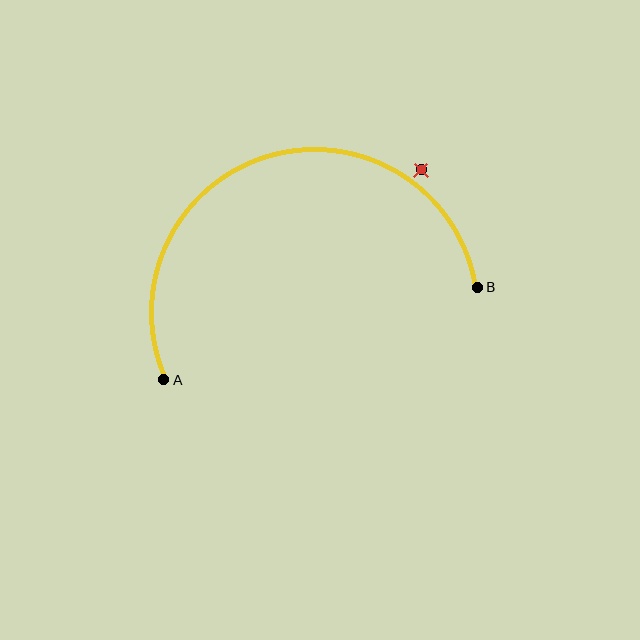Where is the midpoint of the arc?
The arc midpoint is the point on the curve farthest from the straight line joining A and B. It sits above that line.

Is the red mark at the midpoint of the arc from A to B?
No — the red mark does not lie on the arc at all. It sits slightly outside the curve.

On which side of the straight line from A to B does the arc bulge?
The arc bulges above the straight line connecting A and B.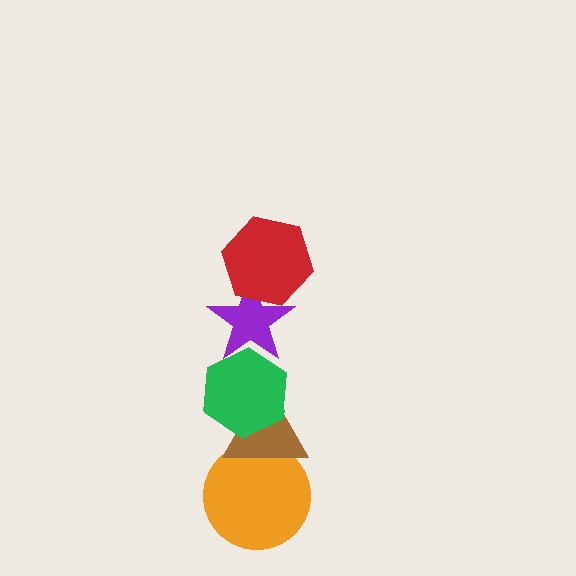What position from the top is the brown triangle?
The brown triangle is 4th from the top.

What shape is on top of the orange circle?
The brown triangle is on top of the orange circle.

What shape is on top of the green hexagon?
The purple star is on top of the green hexagon.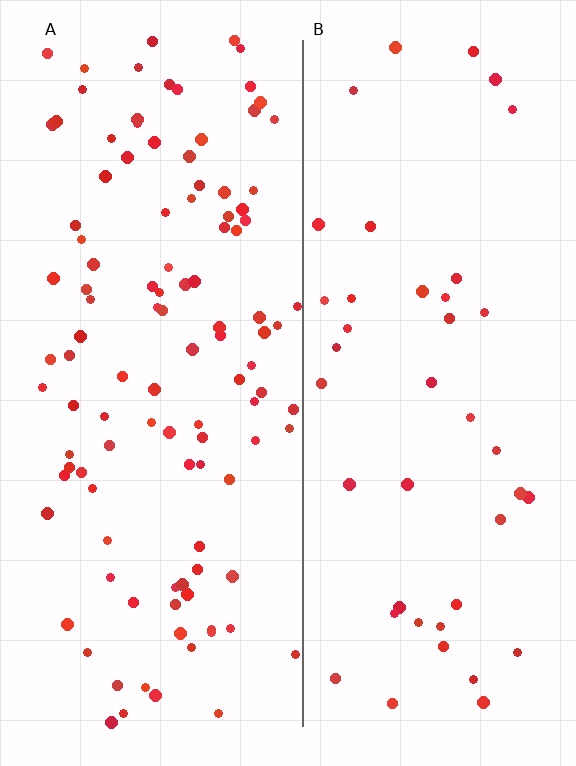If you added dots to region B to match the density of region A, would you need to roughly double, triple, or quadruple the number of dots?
Approximately triple.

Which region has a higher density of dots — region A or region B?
A (the left).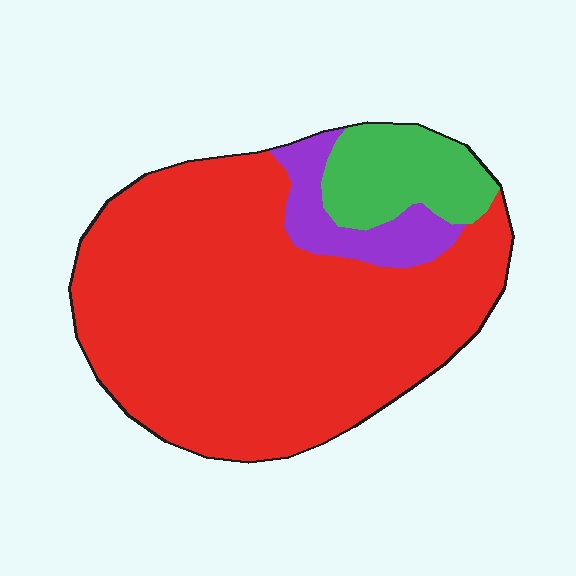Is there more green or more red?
Red.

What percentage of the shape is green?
Green takes up less than a sixth of the shape.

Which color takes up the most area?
Red, at roughly 80%.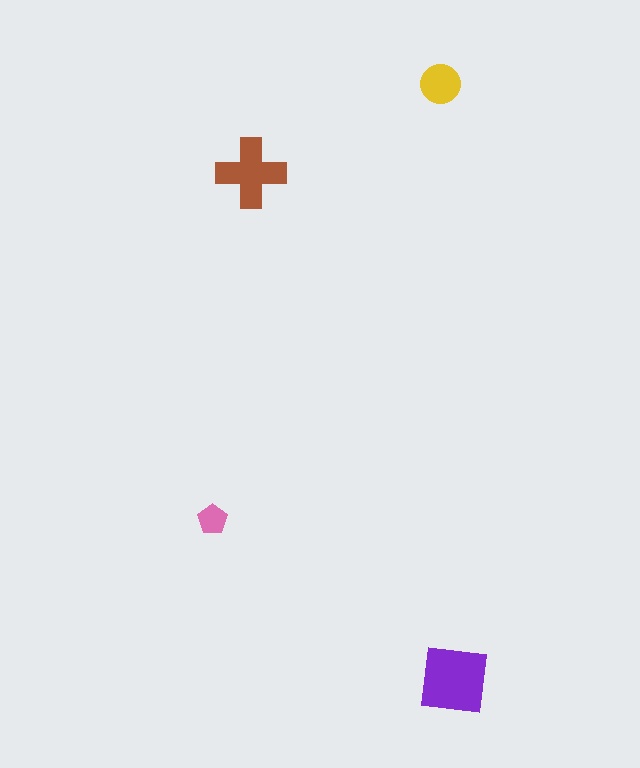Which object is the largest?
The purple square.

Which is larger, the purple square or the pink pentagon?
The purple square.